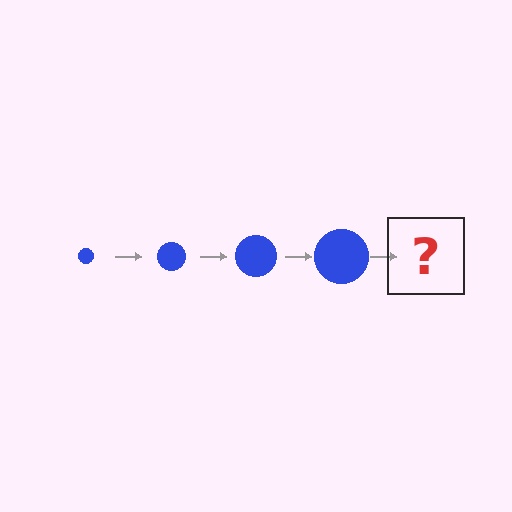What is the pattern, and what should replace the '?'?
The pattern is that the circle gets progressively larger each step. The '?' should be a blue circle, larger than the previous one.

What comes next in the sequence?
The next element should be a blue circle, larger than the previous one.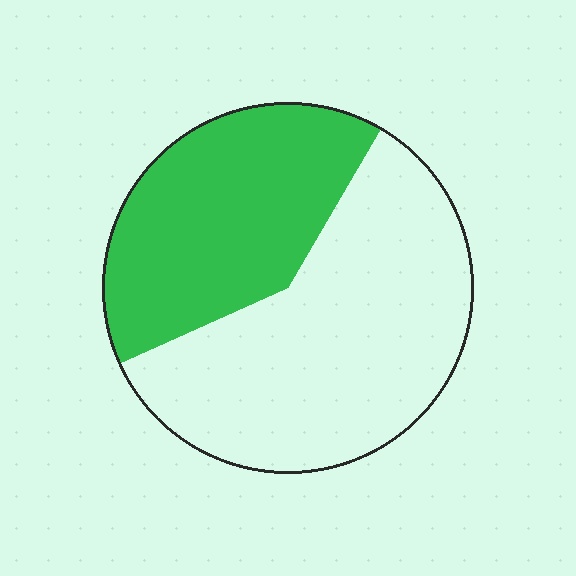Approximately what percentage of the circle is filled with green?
Approximately 40%.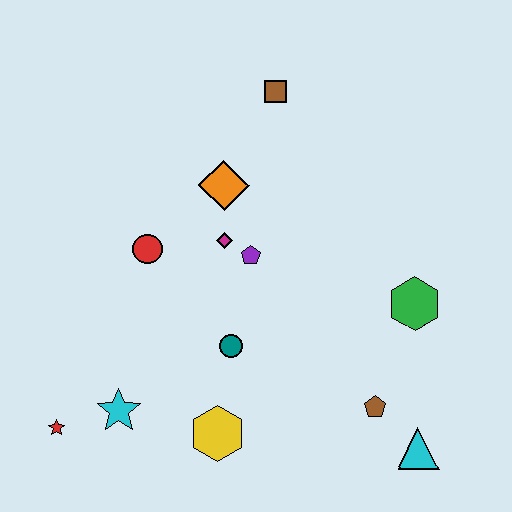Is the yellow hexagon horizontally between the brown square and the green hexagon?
No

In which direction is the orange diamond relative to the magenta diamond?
The orange diamond is above the magenta diamond.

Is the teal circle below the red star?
No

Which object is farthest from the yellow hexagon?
The brown square is farthest from the yellow hexagon.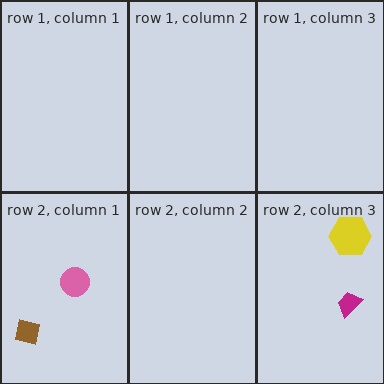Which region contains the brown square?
The row 2, column 1 region.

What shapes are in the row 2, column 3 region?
The yellow hexagon, the magenta trapezoid.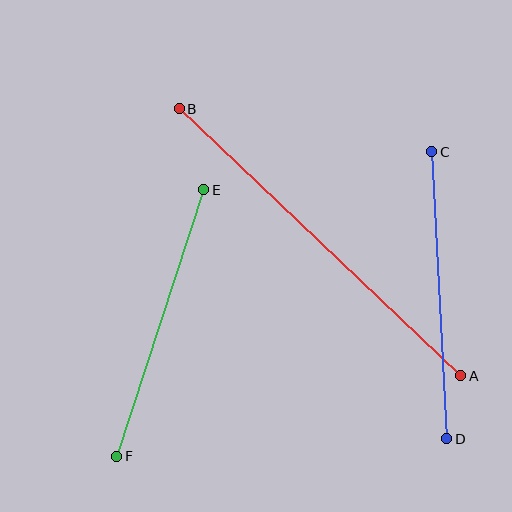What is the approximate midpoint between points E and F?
The midpoint is at approximately (160, 323) pixels.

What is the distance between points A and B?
The distance is approximately 388 pixels.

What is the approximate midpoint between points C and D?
The midpoint is at approximately (439, 295) pixels.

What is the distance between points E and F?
The distance is approximately 280 pixels.